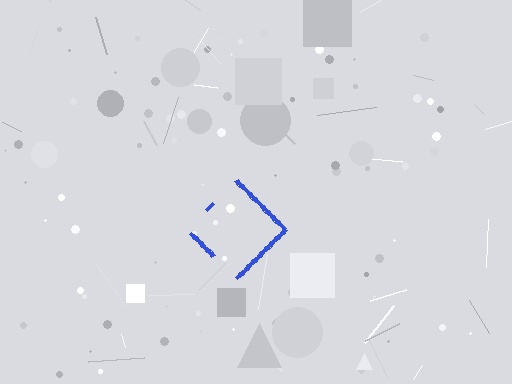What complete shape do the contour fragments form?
The contour fragments form a diamond.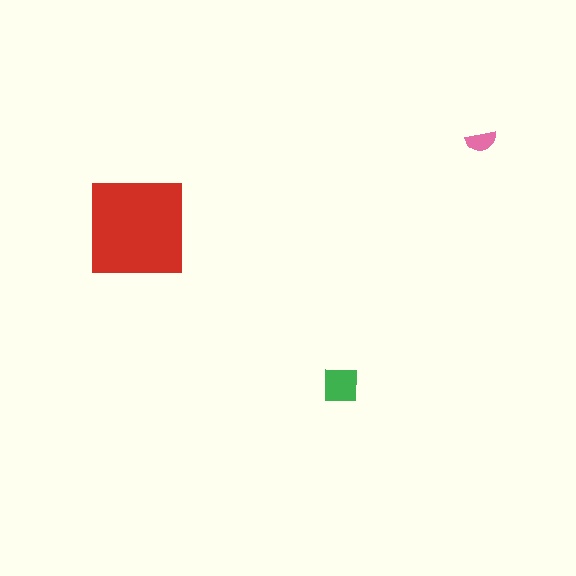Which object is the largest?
The red square.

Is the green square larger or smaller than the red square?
Smaller.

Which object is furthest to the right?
The pink semicircle is rightmost.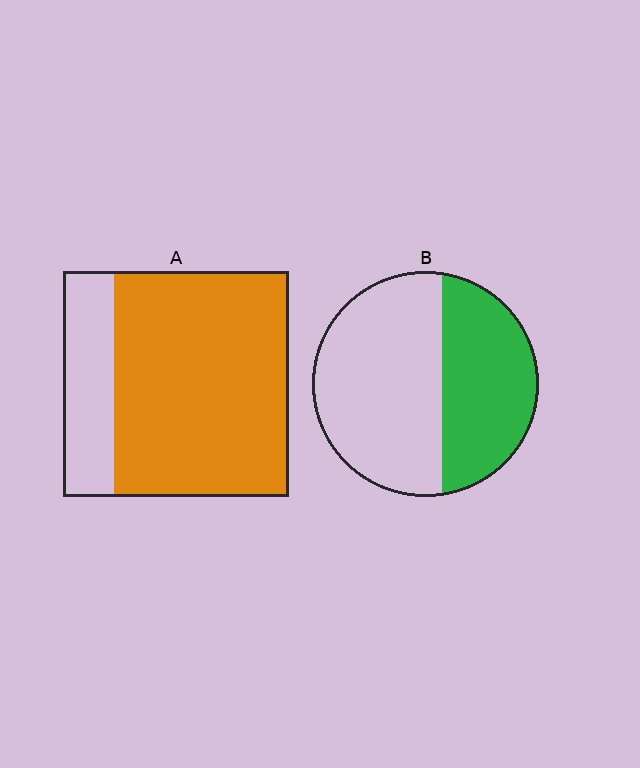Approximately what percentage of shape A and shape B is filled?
A is approximately 75% and B is approximately 40%.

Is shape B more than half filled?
No.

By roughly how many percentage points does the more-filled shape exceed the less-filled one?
By roughly 35 percentage points (A over B).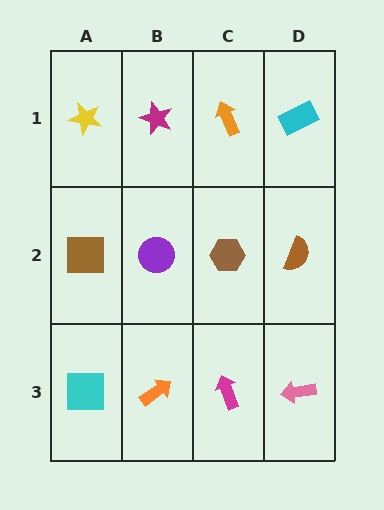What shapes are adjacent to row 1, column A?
A brown square (row 2, column A), a magenta star (row 1, column B).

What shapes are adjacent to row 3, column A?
A brown square (row 2, column A), an orange arrow (row 3, column B).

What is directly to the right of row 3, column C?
A pink arrow.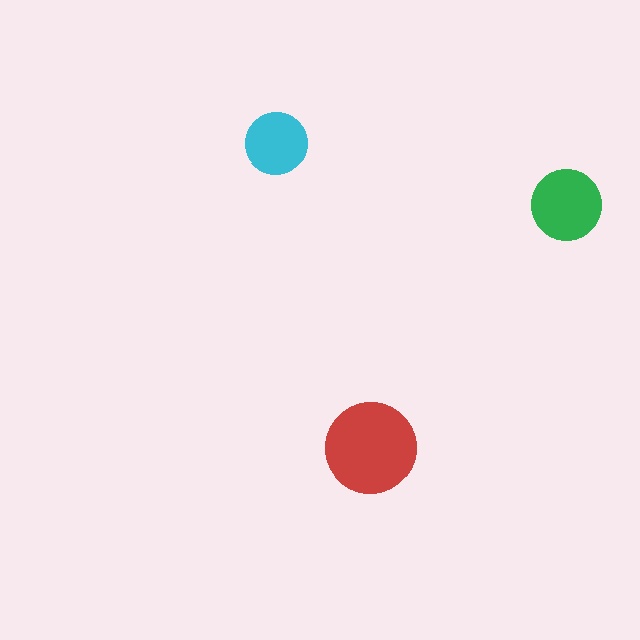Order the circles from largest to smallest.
the red one, the green one, the cyan one.